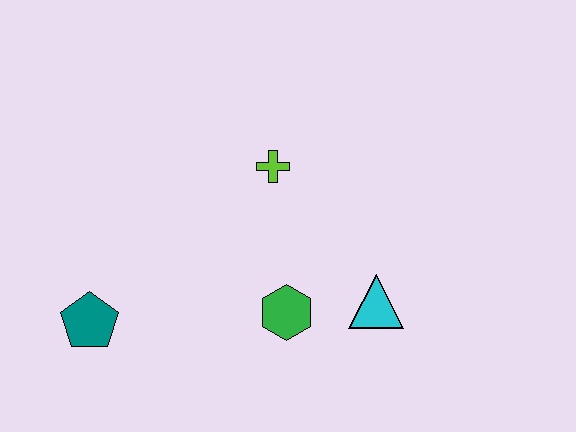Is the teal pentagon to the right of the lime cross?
No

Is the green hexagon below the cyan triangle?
Yes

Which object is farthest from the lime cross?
The teal pentagon is farthest from the lime cross.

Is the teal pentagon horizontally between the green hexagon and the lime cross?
No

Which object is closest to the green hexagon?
The cyan triangle is closest to the green hexagon.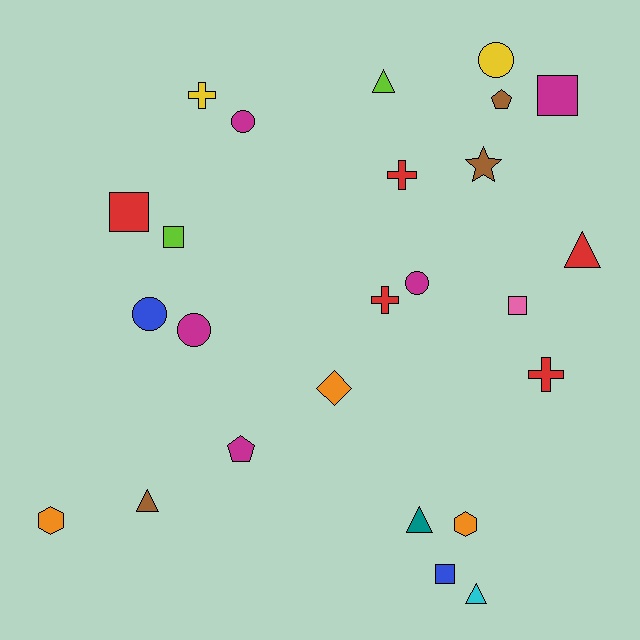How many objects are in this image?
There are 25 objects.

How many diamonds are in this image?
There is 1 diamond.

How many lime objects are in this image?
There are 2 lime objects.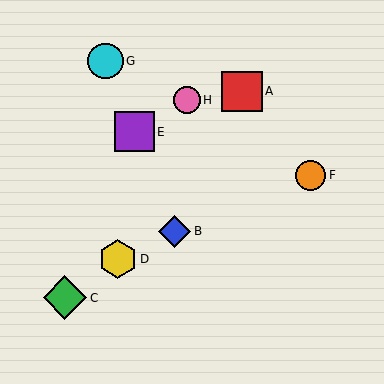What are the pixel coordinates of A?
Object A is at (242, 91).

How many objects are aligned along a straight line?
3 objects (B, E, G) are aligned along a straight line.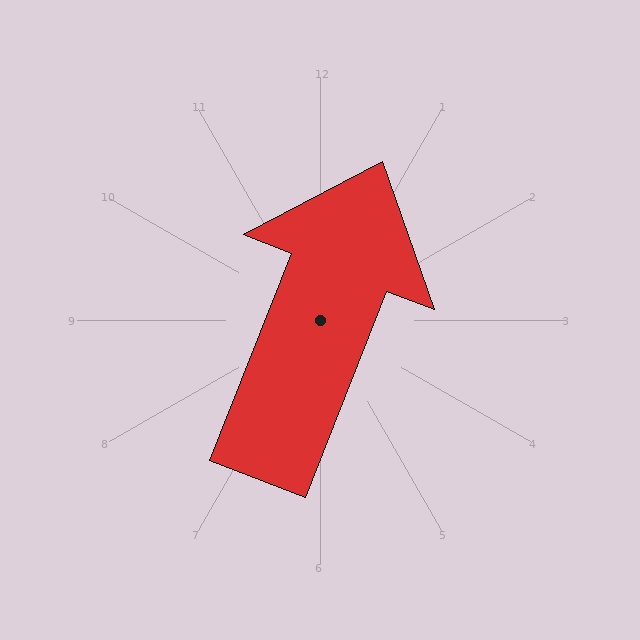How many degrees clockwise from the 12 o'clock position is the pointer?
Approximately 22 degrees.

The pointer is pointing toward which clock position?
Roughly 1 o'clock.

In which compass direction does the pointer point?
North.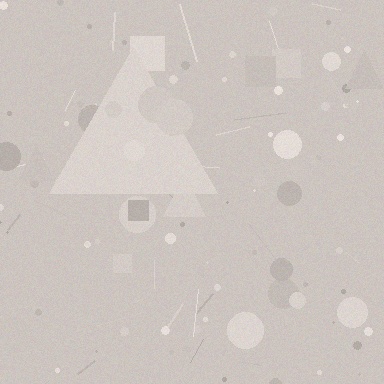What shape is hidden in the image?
A triangle is hidden in the image.